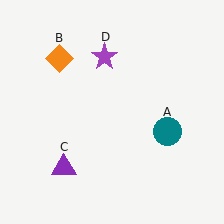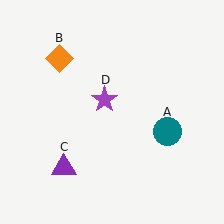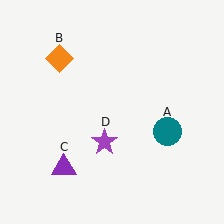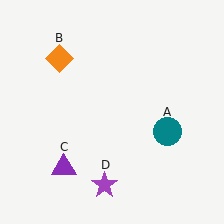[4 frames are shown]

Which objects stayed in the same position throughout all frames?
Teal circle (object A) and orange diamond (object B) and purple triangle (object C) remained stationary.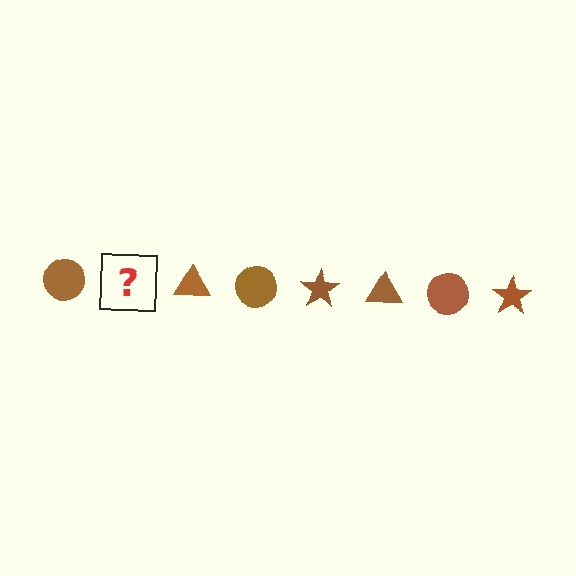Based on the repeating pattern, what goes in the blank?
The blank should be a brown star.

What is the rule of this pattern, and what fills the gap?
The rule is that the pattern cycles through circle, star, triangle shapes in brown. The gap should be filled with a brown star.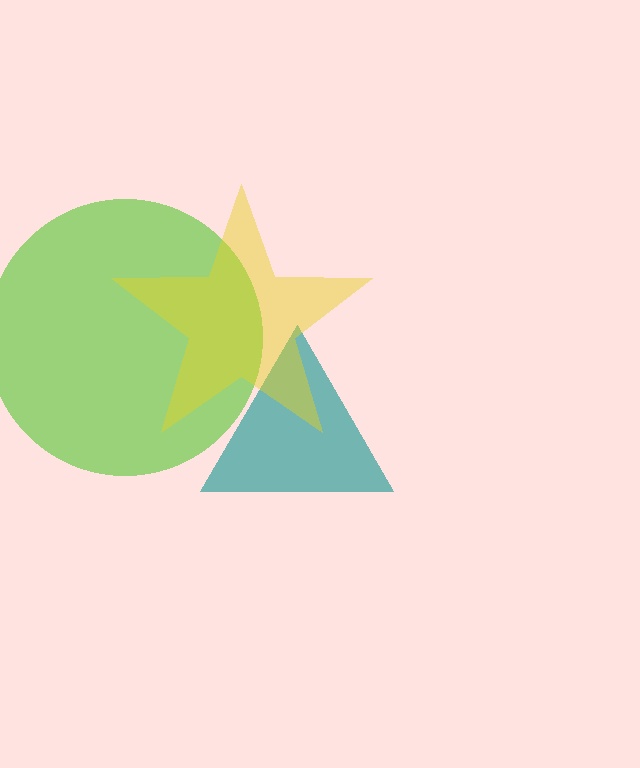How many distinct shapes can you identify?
There are 3 distinct shapes: a teal triangle, a lime circle, a yellow star.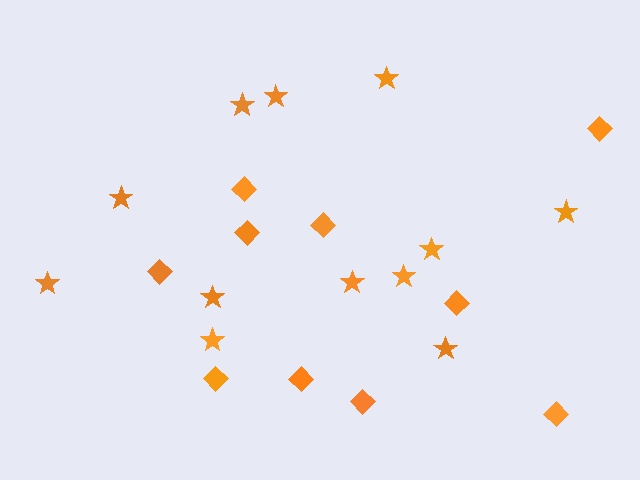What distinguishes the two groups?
There are 2 groups: one group of stars (12) and one group of diamonds (10).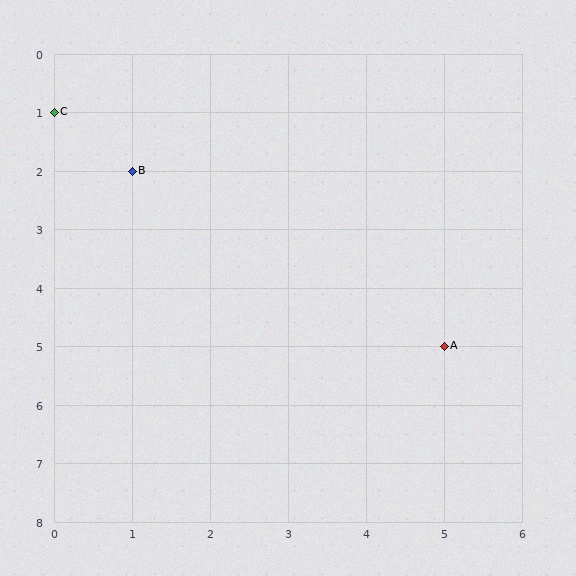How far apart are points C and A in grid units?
Points C and A are 5 columns and 4 rows apart (about 6.4 grid units diagonally).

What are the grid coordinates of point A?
Point A is at grid coordinates (5, 5).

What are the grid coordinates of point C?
Point C is at grid coordinates (0, 1).